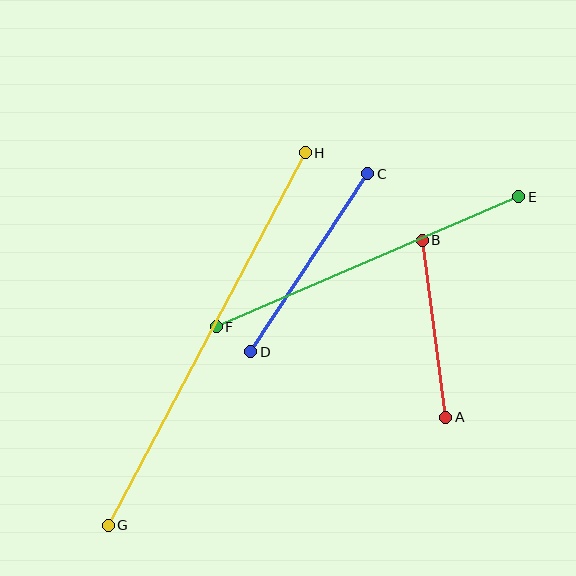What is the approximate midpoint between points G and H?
The midpoint is at approximately (207, 339) pixels.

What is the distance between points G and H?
The distance is approximately 421 pixels.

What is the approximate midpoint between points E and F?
The midpoint is at approximately (368, 262) pixels.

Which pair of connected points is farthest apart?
Points G and H are farthest apart.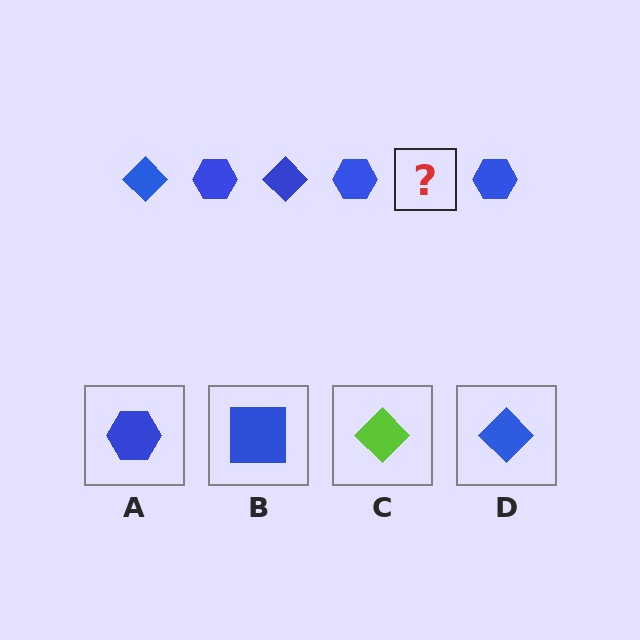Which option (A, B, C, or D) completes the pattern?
D.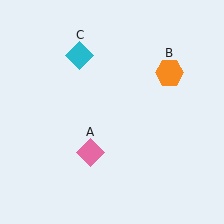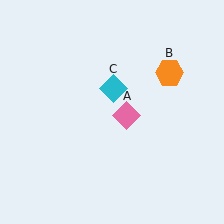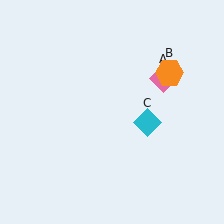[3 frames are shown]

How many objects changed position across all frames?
2 objects changed position: pink diamond (object A), cyan diamond (object C).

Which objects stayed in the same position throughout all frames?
Orange hexagon (object B) remained stationary.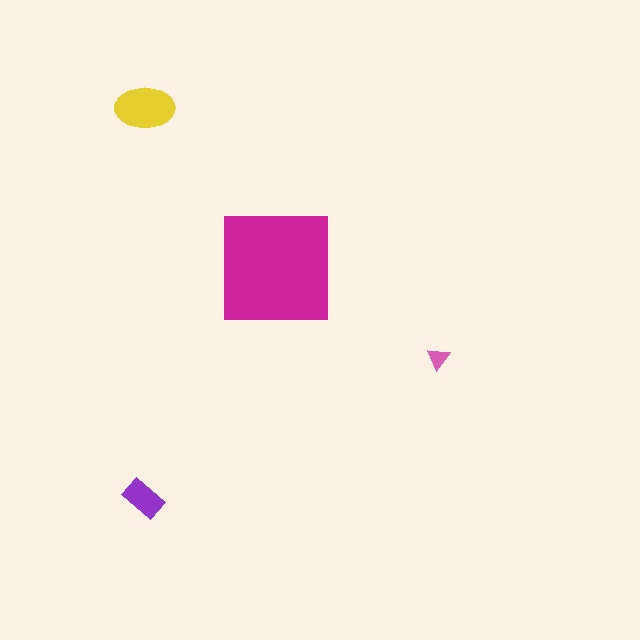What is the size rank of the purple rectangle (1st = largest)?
3rd.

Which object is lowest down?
The purple rectangle is bottommost.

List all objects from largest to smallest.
The magenta square, the yellow ellipse, the purple rectangle, the pink triangle.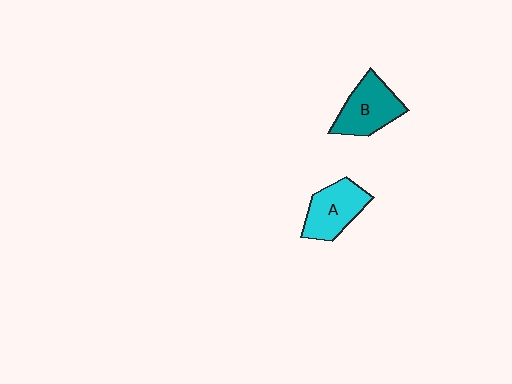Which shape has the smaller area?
Shape A (cyan).